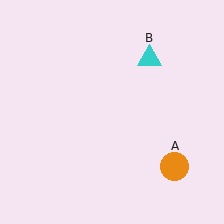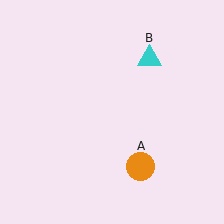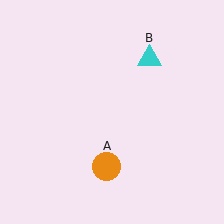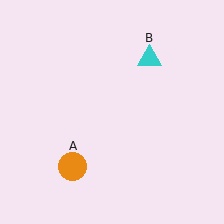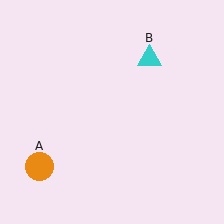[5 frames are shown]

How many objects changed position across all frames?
1 object changed position: orange circle (object A).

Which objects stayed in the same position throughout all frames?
Cyan triangle (object B) remained stationary.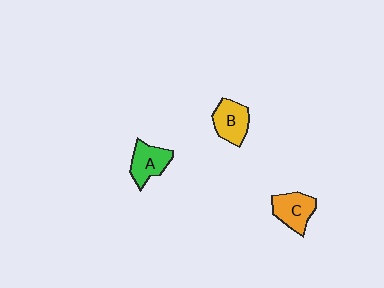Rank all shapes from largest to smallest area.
From largest to smallest: C (orange), B (yellow), A (green).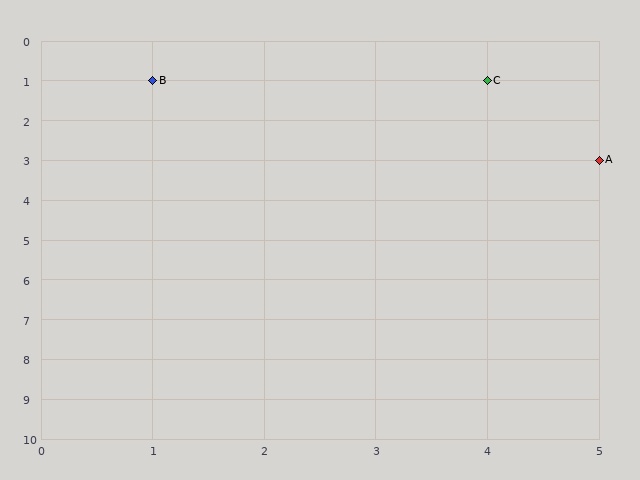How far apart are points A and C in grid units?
Points A and C are 1 column and 2 rows apart (about 2.2 grid units diagonally).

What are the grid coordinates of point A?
Point A is at grid coordinates (5, 3).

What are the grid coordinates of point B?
Point B is at grid coordinates (1, 1).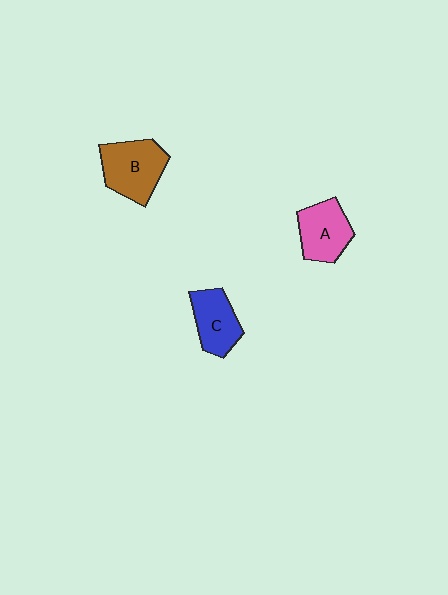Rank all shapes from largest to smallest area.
From largest to smallest: B (brown), A (pink), C (blue).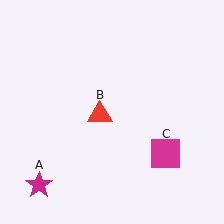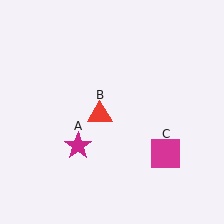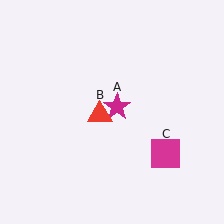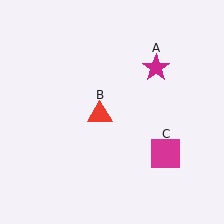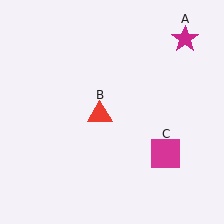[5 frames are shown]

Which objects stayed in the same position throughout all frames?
Red triangle (object B) and magenta square (object C) remained stationary.